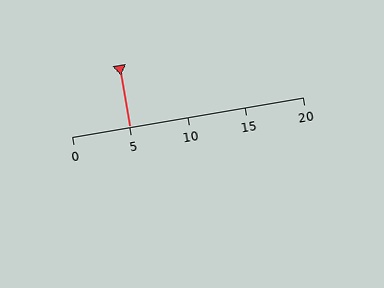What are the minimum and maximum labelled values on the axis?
The axis runs from 0 to 20.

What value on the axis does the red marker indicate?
The marker indicates approximately 5.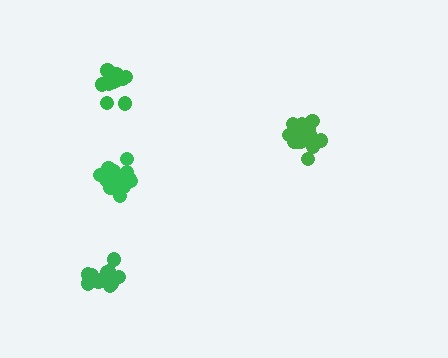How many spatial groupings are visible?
There are 4 spatial groupings.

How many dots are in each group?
Group 1: 19 dots, Group 2: 16 dots, Group 3: 15 dots, Group 4: 14 dots (64 total).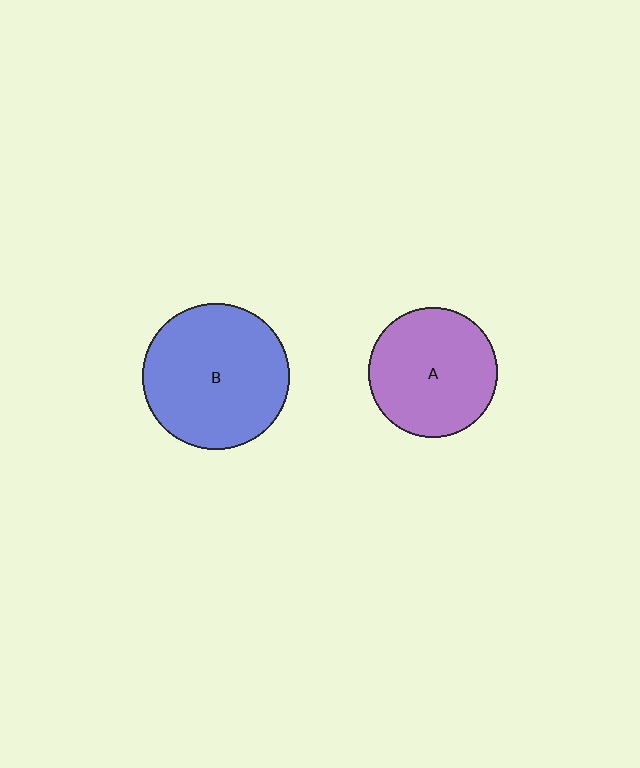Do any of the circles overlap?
No, none of the circles overlap.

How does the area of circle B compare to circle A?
Approximately 1.3 times.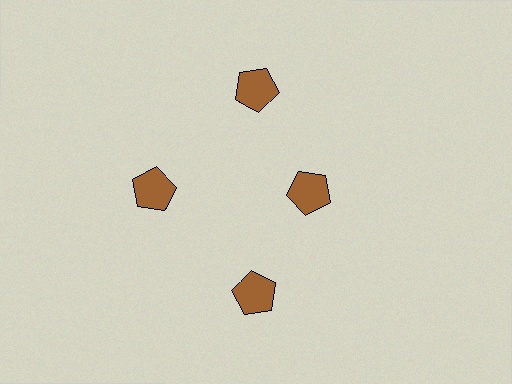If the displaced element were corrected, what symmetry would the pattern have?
It would have 4-fold rotational symmetry — the pattern would map onto itself every 90 degrees.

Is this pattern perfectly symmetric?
No. The 4 brown pentagons are arranged in a ring, but one element near the 3 o'clock position is pulled inward toward the center, breaking the 4-fold rotational symmetry.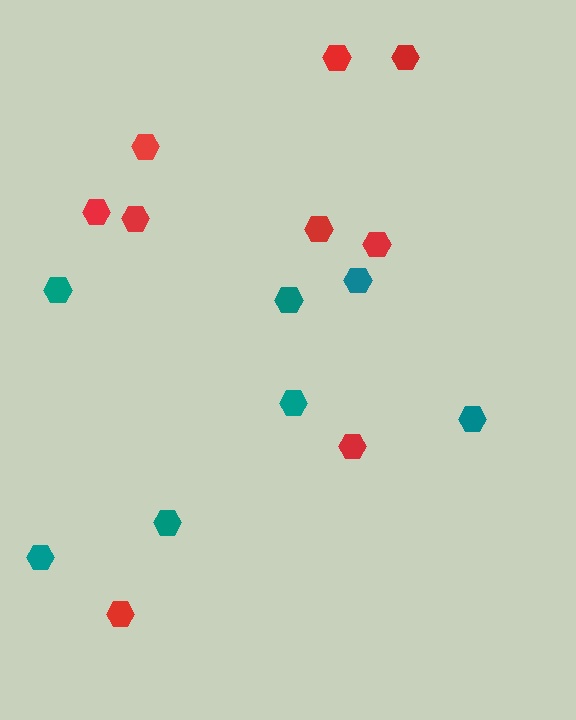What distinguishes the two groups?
There are 2 groups: one group of teal hexagons (7) and one group of red hexagons (9).